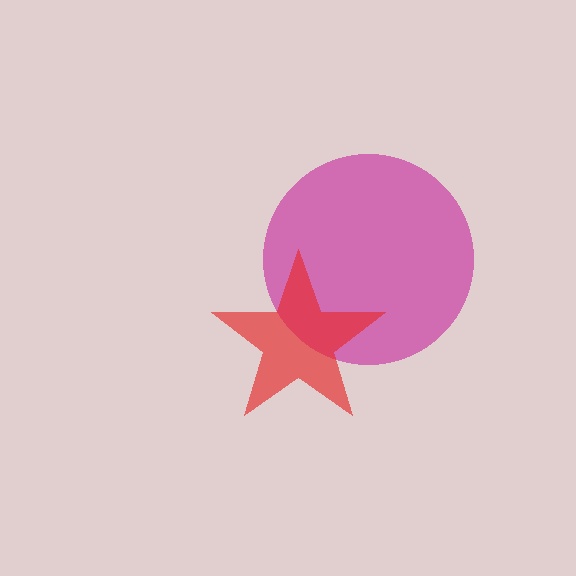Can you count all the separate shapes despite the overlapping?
Yes, there are 2 separate shapes.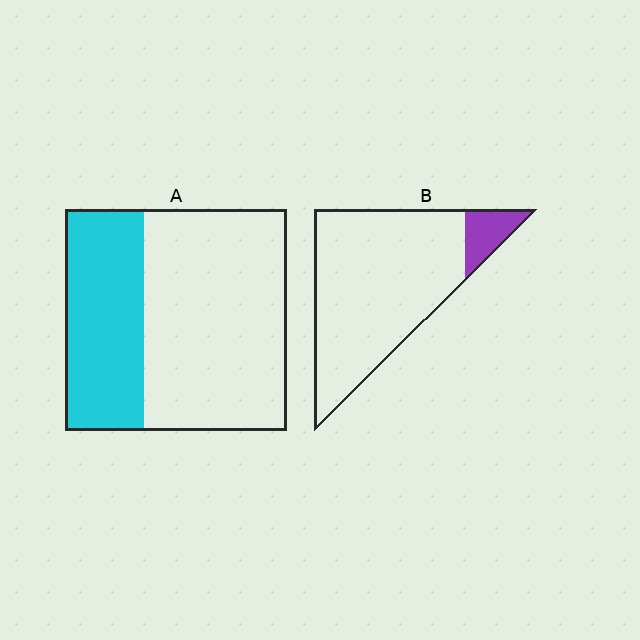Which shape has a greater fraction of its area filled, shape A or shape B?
Shape A.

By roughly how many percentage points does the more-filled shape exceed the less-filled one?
By roughly 25 percentage points (A over B).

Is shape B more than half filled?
No.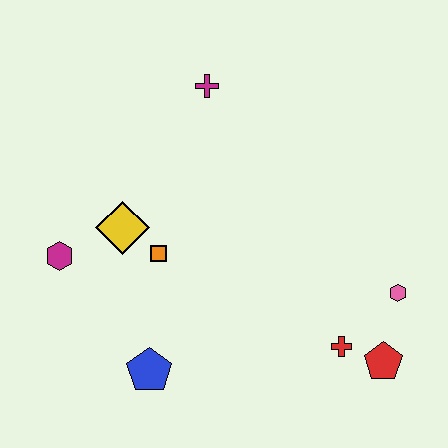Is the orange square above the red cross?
Yes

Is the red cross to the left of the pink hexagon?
Yes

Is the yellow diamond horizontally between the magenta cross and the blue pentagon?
No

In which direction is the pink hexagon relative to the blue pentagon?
The pink hexagon is to the right of the blue pentagon.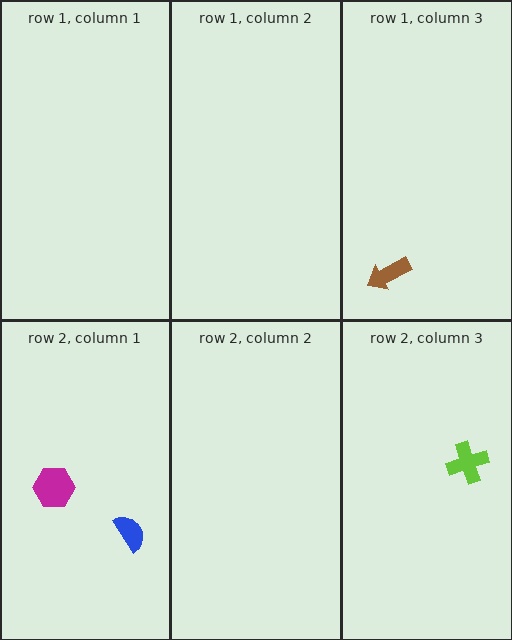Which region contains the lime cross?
The row 2, column 3 region.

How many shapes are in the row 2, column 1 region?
2.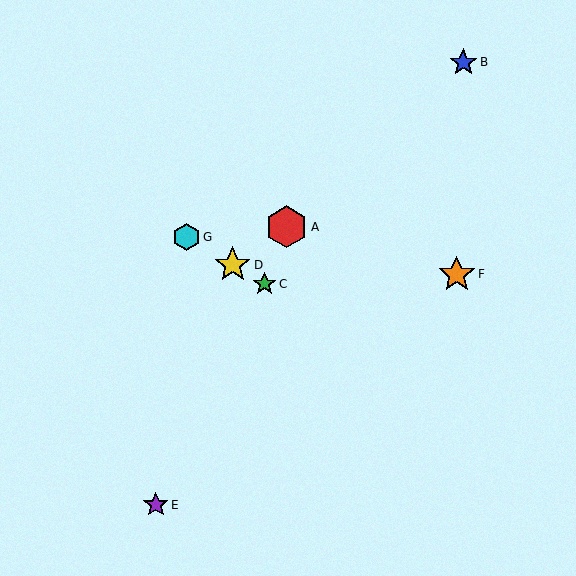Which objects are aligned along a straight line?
Objects C, D, G are aligned along a straight line.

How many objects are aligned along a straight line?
3 objects (C, D, G) are aligned along a straight line.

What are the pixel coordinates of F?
Object F is at (457, 274).